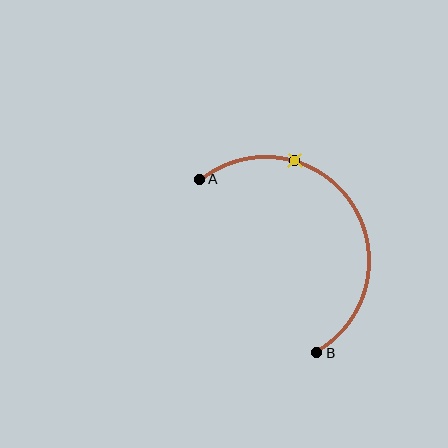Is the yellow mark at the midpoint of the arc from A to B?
No. The yellow mark lies on the arc but is closer to endpoint A. The arc midpoint would be at the point on the curve equidistant along the arc from both A and B.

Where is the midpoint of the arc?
The arc midpoint is the point on the curve farthest from the straight line joining A and B. It sits above and to the right of that line.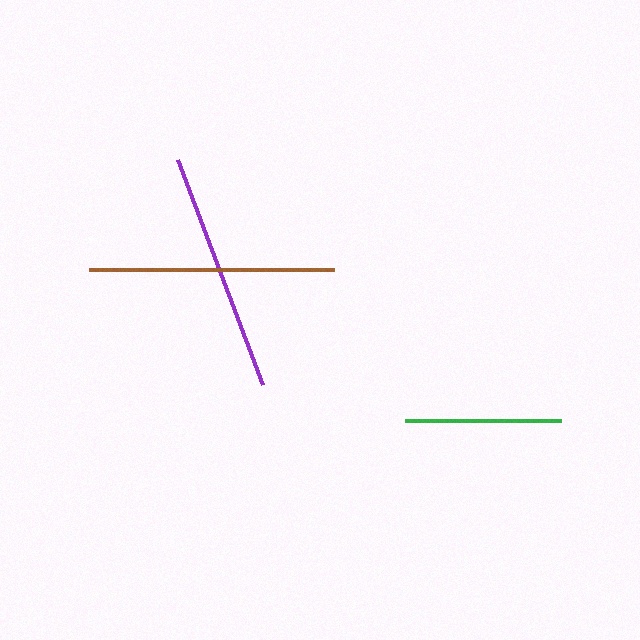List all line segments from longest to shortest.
From longest to shortest: brown, purple, green.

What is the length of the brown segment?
The brown segment is approximately 245 pixels long.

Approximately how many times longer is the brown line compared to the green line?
The brown line is approximately 1.6 times the length of the green line.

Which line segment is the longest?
The brown line is the longest at approximately 245 pixels.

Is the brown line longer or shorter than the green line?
The brown line is longer than the green line.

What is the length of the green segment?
The green segment is approximately 157 pixels long.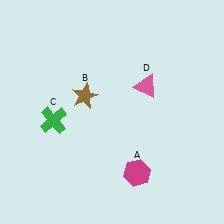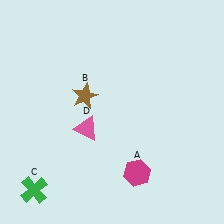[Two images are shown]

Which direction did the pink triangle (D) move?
The pink triangle (D) moved left.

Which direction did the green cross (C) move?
The green cross (C) moved down.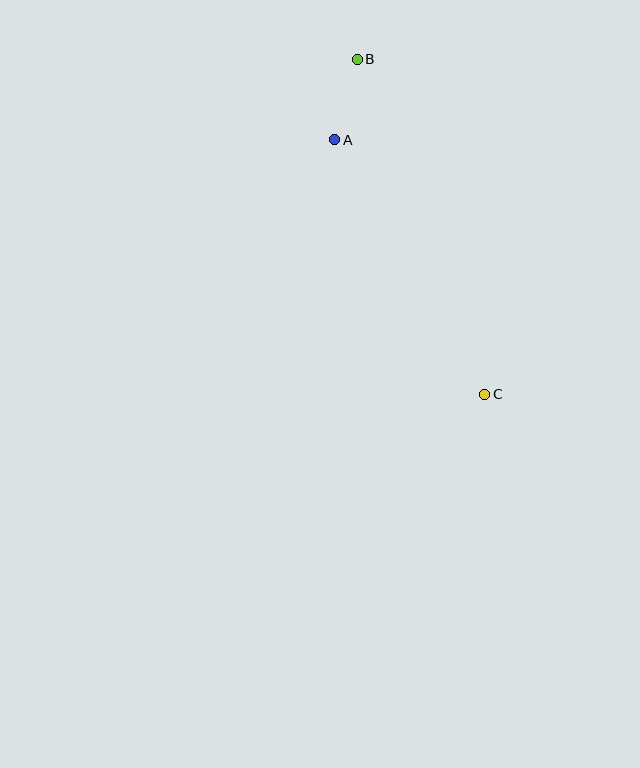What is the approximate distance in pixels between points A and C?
The distance between A and C is approximately 295 pixels.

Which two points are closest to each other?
Points A and B are closest to each other.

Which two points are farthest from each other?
Points B and C are farthest from each other.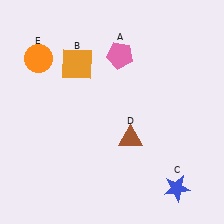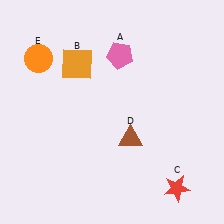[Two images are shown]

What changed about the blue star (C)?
In Image 1, C is blue. In Image 2, it changed to red.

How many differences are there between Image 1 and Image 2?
There is 1 difference between the two images.